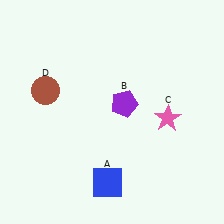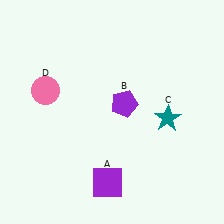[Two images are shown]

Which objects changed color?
A changed from blue to purple. C changed from pink to teal. D changed from brown to pink.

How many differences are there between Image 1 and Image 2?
There are 3 differences between the two images.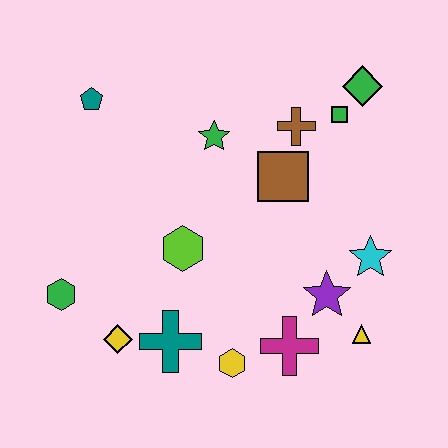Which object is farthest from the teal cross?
The green diamond is farthest from the teal cross.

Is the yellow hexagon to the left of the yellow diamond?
No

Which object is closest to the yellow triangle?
The purple star is closest to the yellow triangle.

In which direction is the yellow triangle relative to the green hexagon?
The yellow triangle is to the right of the green hexagon.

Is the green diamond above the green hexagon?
Yes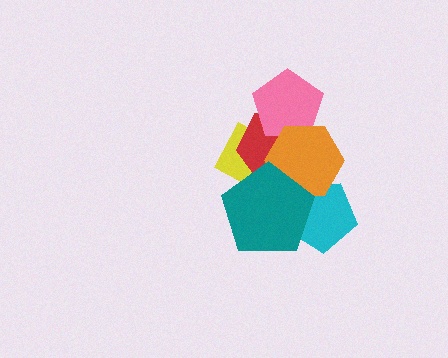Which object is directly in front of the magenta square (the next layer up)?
The cyan pentagon is directly in front of the magenta square.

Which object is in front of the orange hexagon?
The teal pentagon is in front of the orange hexagon.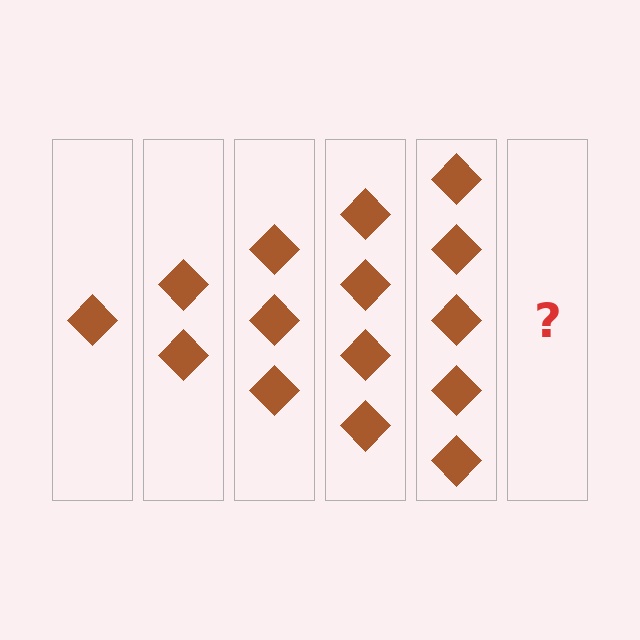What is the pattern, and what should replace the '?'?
The pattern is that each step adds one more diamond. The '?' should be 6 diamonds.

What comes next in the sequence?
The next element should be 6 diamonds.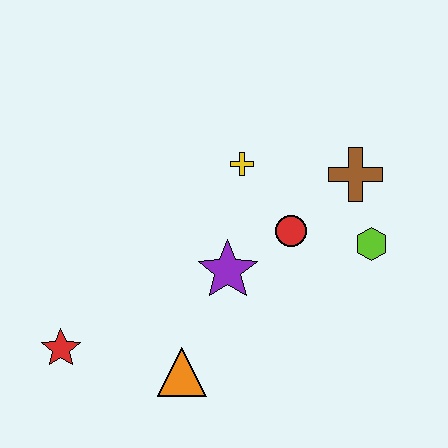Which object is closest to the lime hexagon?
The brown cross is closest to the lime hexagon.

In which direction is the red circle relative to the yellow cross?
The red circle is below the yellow cross.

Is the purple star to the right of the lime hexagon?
No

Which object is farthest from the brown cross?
The red star is farthest from the brown cross.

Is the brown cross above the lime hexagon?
Yes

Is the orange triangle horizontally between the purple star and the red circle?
No